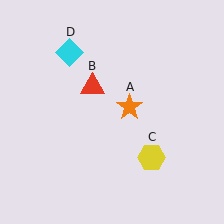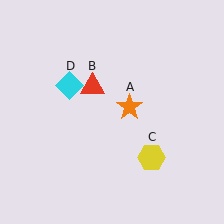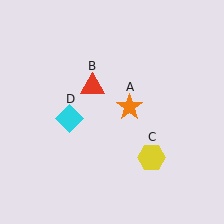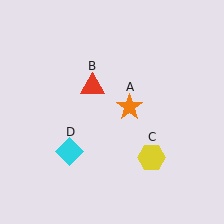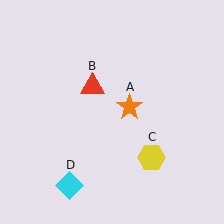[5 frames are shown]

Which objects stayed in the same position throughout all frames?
Orange star (object A) and red triangle (object B) and yellow hexagon (object C) remained stationary.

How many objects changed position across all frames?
1 object changed position: cyan diamond (object D).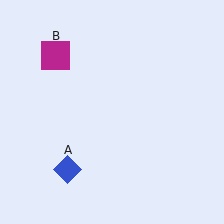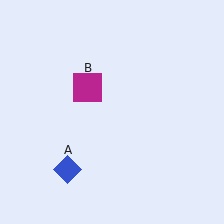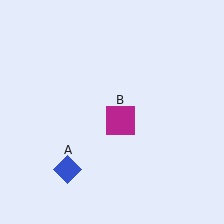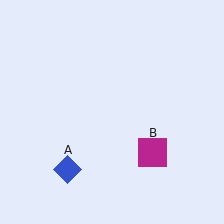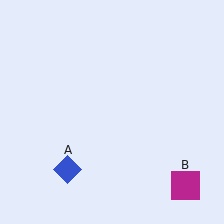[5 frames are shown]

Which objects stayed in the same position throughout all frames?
Blue diamond (object A) remained stationary.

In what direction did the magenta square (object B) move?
The magenta square (object B) moved down and to the right.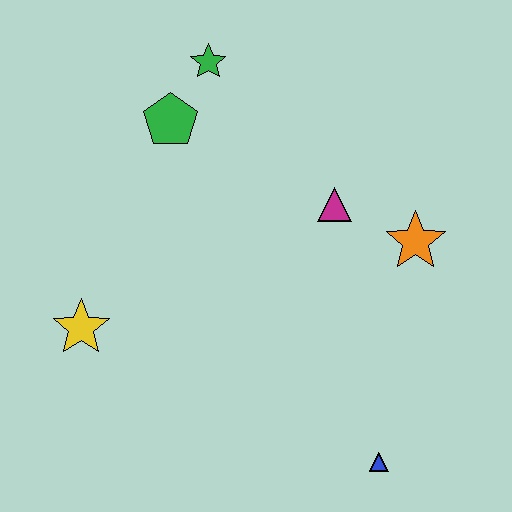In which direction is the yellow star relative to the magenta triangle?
The yellow star is to the left of the magenta triangle.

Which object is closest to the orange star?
The magenta triangle is closest to the orange star.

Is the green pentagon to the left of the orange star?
Yes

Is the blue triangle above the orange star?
No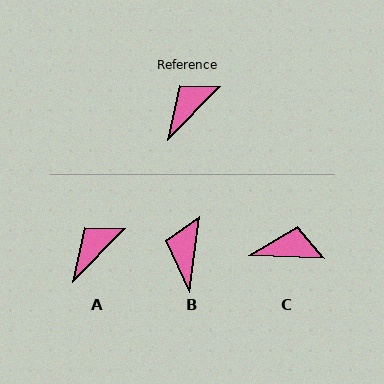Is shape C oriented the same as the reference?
No, it is off by about 48 degrees.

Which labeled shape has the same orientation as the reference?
A.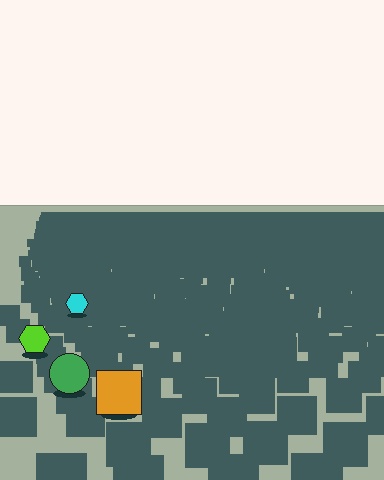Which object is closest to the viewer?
The orange square is closest. The texture marks near it are larger and more spread out.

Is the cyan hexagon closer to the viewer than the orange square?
No. The orange square is closer — you can tell from the texture gradient: the ground texture is coarser near it.